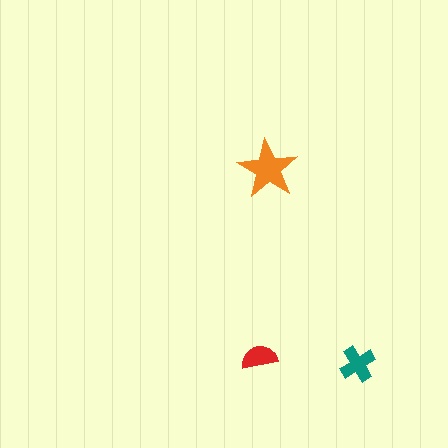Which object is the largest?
The orange star.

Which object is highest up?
The orange star is topmost.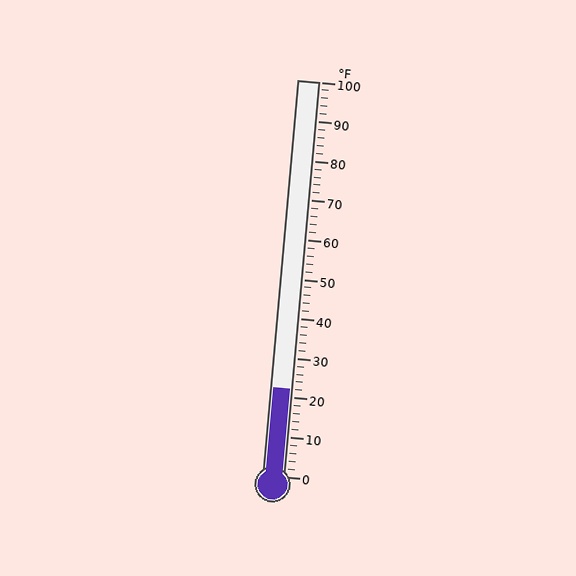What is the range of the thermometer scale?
The thermometer scale ranges from 0°F to 100°F.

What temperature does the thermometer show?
The thermometer shows approximately 22°F.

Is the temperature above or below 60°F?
The temperature is below 60°F.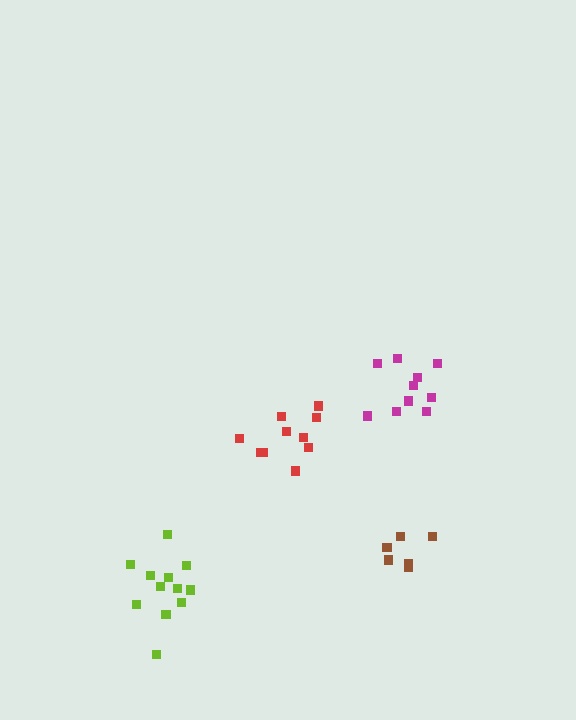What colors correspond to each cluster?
The clusters are colored: lime, magenta, red, brown.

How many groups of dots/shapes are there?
There are 4 groups.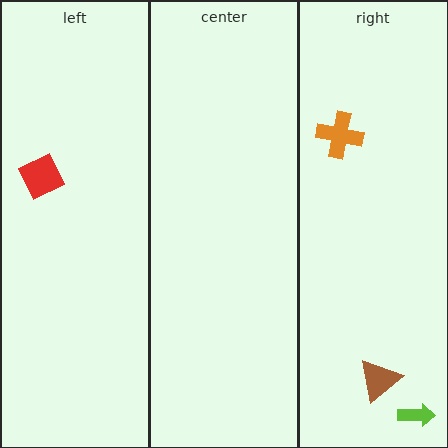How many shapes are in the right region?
3.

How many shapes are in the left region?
1.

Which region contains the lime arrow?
The right region.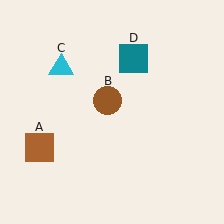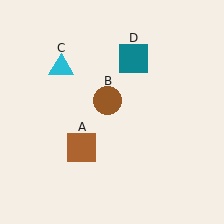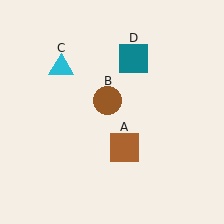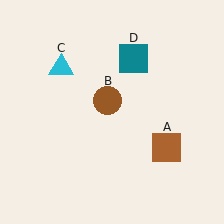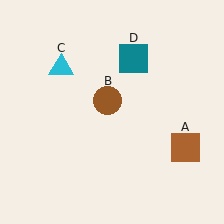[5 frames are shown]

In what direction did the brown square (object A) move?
The brown square (object A) moved right.